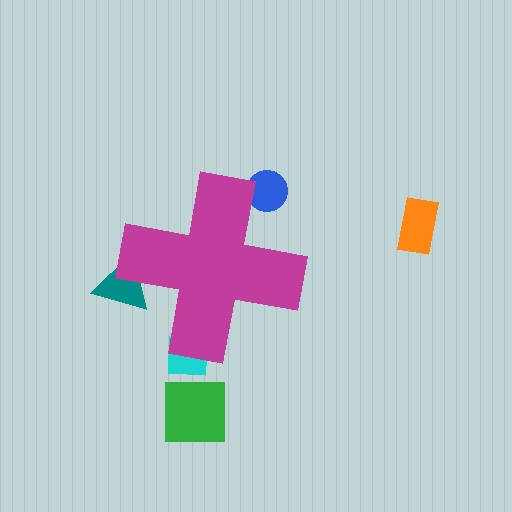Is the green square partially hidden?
No, the green square is fully visible.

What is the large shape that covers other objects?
A magenta cross.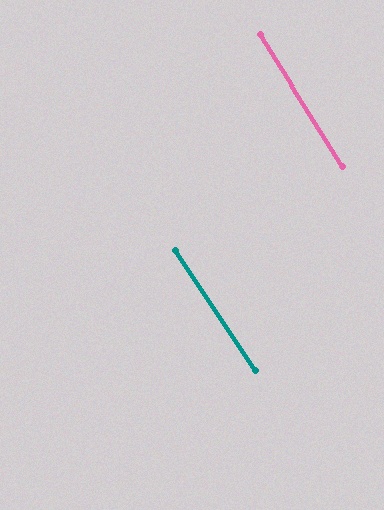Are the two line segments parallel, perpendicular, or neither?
Parallel — their directions differ by only 1.6°.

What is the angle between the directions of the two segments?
Approximately 2 degrees.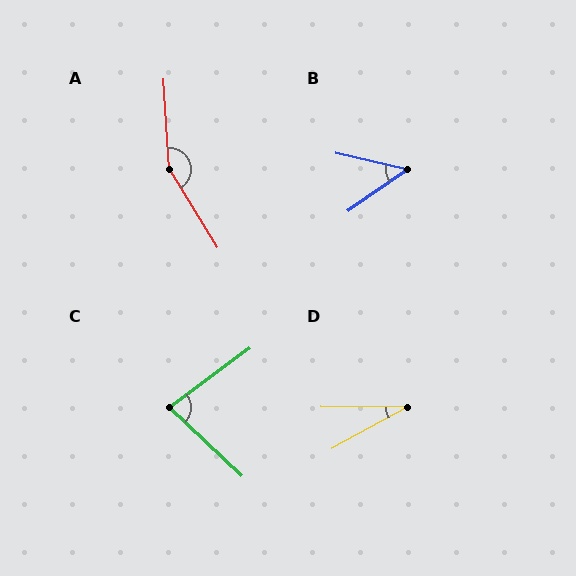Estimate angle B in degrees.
Approximately 48 degrees.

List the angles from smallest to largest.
D (29°), B (48°), C (79°), A (152°).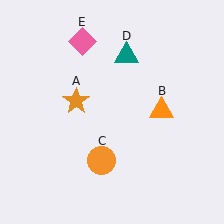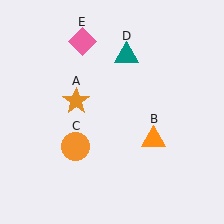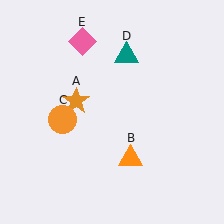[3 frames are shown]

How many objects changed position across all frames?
2 objects changed position: orange triangle (object B), orange circle (object C).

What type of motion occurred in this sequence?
The orange triangle (object B), orange circle (object C) rotated clockwise around the center of the scene.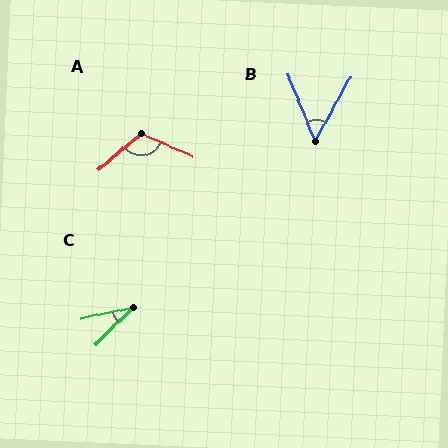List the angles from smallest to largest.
C (32°), B (51°), A (116°).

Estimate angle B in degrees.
Approximately 51 degrees.